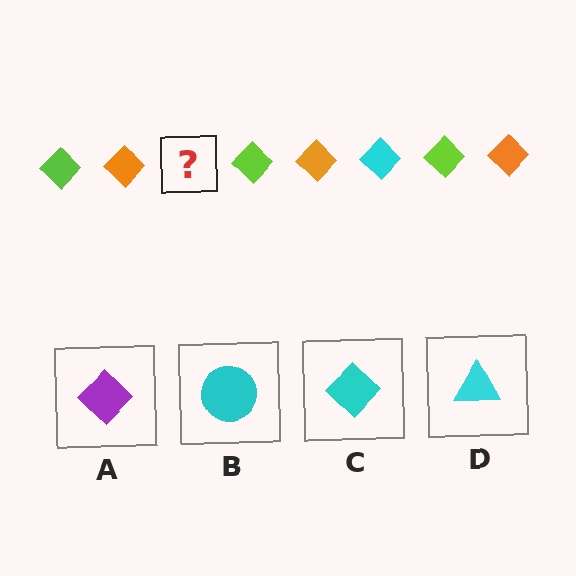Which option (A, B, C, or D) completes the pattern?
C.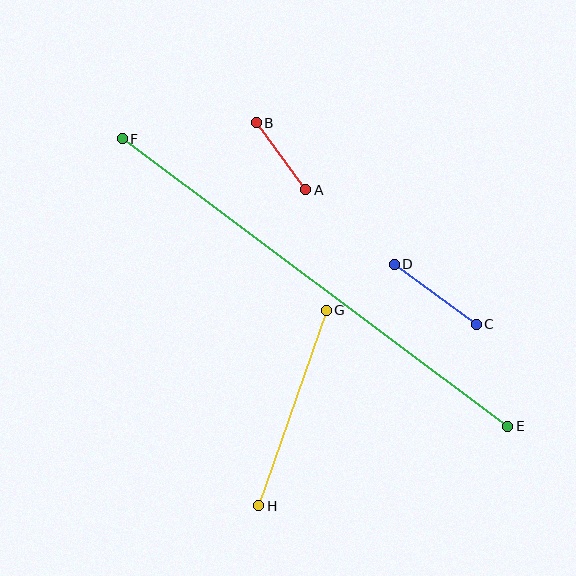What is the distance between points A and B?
The distance is approximately 83 pixels.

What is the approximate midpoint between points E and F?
The midpoint is at approximately (315, 282) pixels.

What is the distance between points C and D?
The distance is approximately 102 pixels.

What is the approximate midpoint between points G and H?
The midpoint is at approximately (293, 408) pixels.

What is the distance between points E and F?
The distance is approximately 481 pixels.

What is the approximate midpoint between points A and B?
The midpoint is at approximately (281, 156) pixels.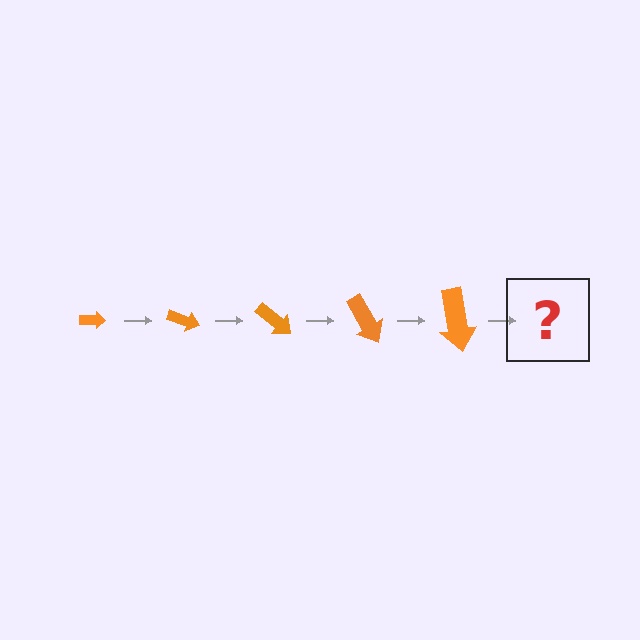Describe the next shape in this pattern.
It should be an arrow, larger than the previous one and rotated 100 degrees from the start.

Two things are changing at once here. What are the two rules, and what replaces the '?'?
The two rules are that the arrow grows larger each step and it rotates 20 degrees each step. The '?' should be an arrow, larger than the previous one and rotated 100 degrees from the start.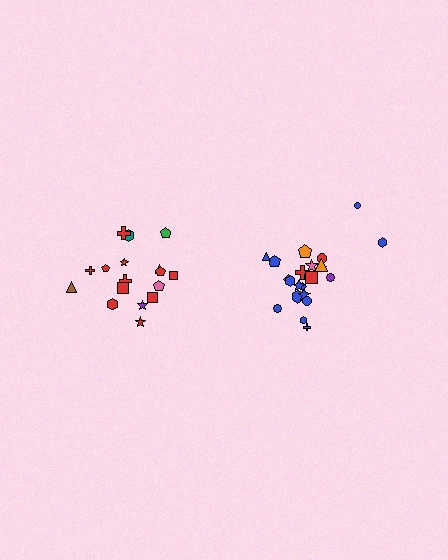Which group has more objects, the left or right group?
The right group.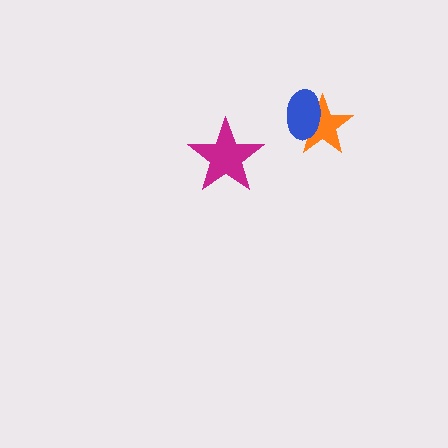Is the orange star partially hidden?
Yes, it is partially covered by another shape.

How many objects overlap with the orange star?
1 object overlaps with the orange star.